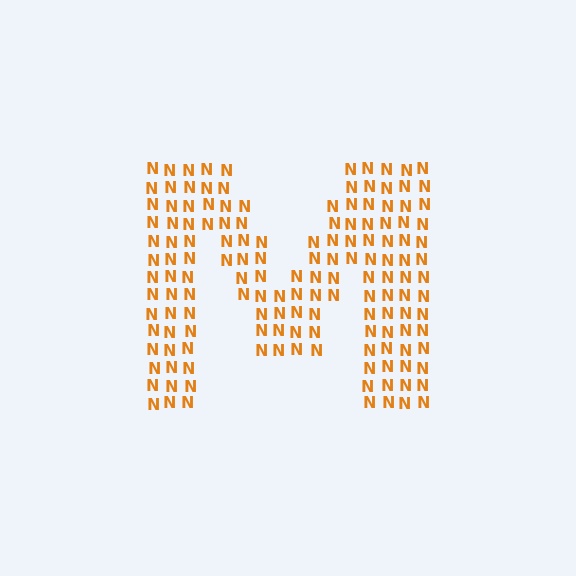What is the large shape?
The large shape is the letter M.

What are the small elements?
The small elements are letter N's.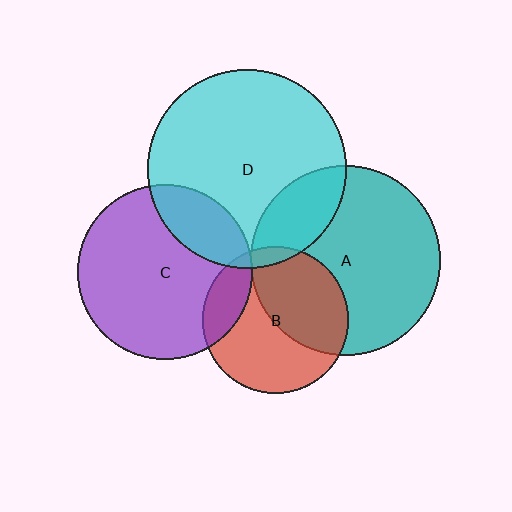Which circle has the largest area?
Circle D (cyan).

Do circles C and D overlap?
Yes.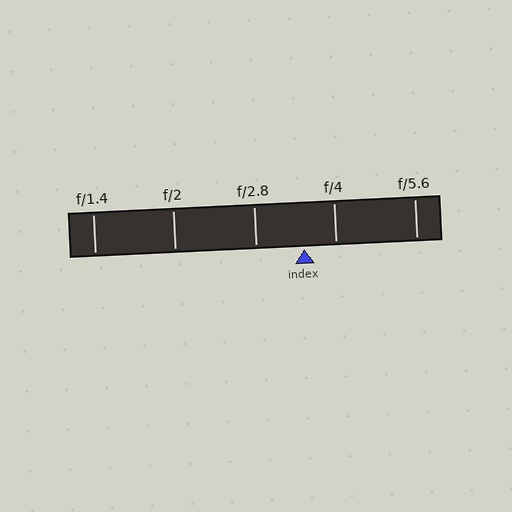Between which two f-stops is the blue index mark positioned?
The index mark is between f/2.8 and f/4.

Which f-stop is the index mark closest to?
The index mark is closest to f/4.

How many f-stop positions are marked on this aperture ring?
There are 5 f-stop positions marked.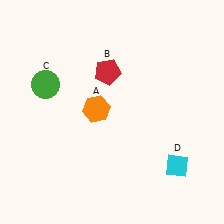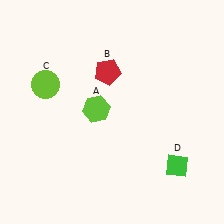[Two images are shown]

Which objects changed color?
A changed from orange to lime. C changed from green to lime. D changed from cyan to green.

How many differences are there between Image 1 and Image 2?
There are 3 differences between the two images.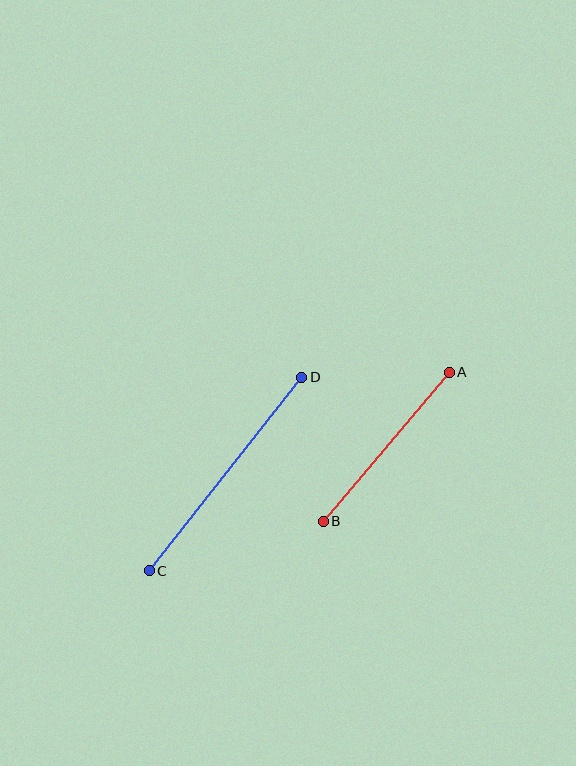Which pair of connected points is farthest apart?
Points C and D are farthest apart.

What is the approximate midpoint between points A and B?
The midpoint is at approximately (386, 447) pixels.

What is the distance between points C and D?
The distance is approximately 247 pixels.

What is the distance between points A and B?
The distance is approximately 195 pixels.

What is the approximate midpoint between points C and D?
The midpoint is at approximately (226, 474) pixels.